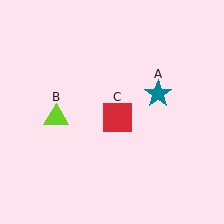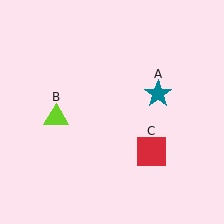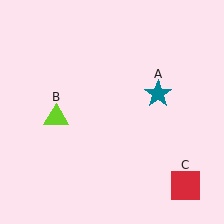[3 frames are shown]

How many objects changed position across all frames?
1 object changed position: red square (object C).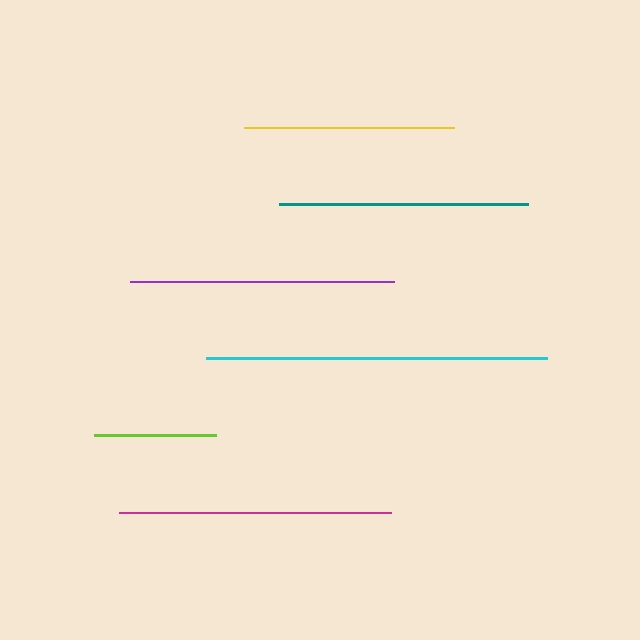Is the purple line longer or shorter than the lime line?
The purple line is longer than the lime line.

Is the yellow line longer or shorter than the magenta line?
The magenta line is longer than the yellow line.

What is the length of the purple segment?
The purple segment is approximately 264 pixels long.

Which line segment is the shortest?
The lime line is the shortest at approximately 122 pixels.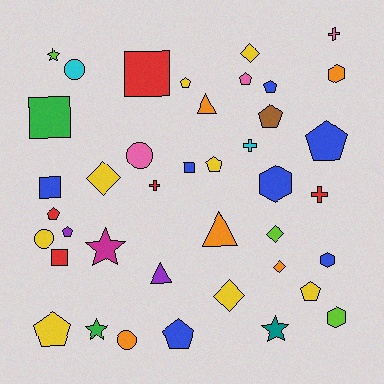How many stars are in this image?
There are 4 stars.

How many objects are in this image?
There are 40 objects.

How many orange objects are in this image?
There are 5 orange objects.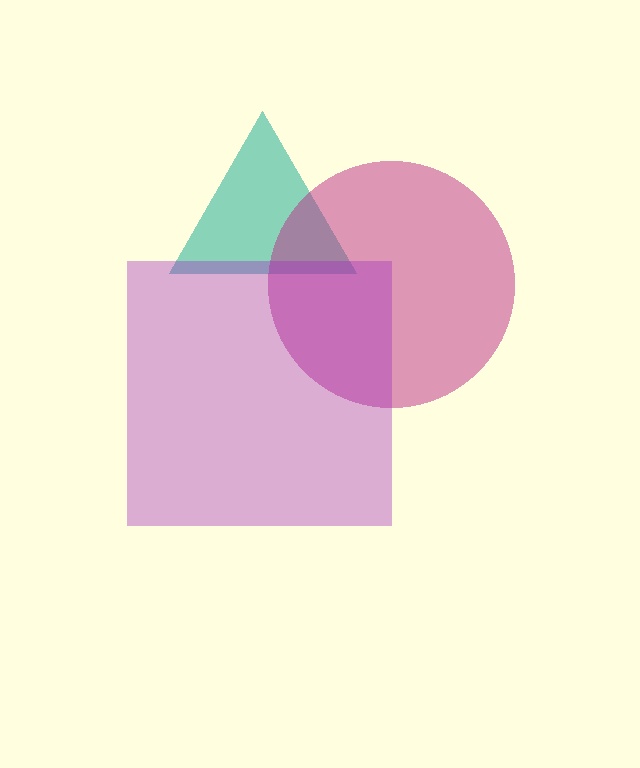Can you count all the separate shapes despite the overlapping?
Yes, there are 3 separate shapes.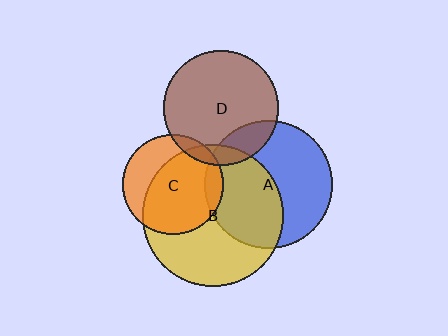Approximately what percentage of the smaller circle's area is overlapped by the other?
Approximately 65%.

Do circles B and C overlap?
Yes.